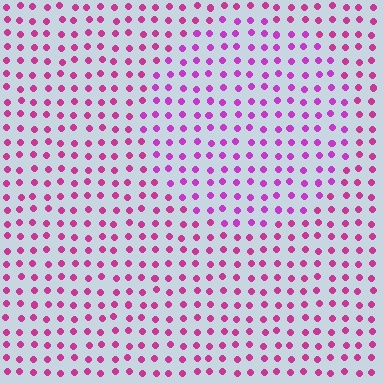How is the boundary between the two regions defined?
The boundary is defined purely by a slight shift in hue (about 23 degrees). Spacing, size, and orientation are identical on both sides.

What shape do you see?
I see a circle.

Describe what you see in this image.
The image is filled with small magenta elements in a uniform arrangement. A circle-shaped region is visible where the elements are tinted to a slightly different hue, forming a subtle color boundary.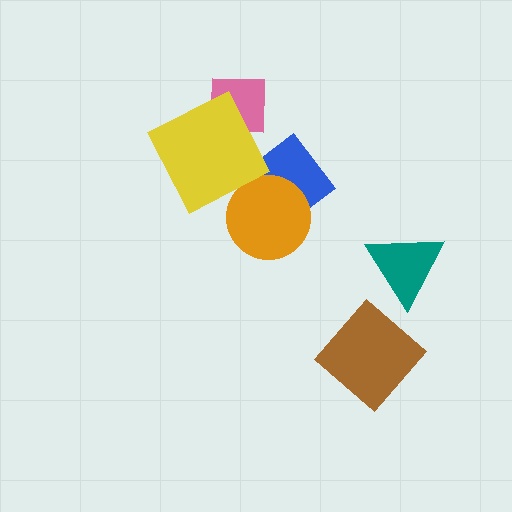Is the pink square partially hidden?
Yes, it is partially covered by another shape.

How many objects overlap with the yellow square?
1 object overlaps with the yellow square.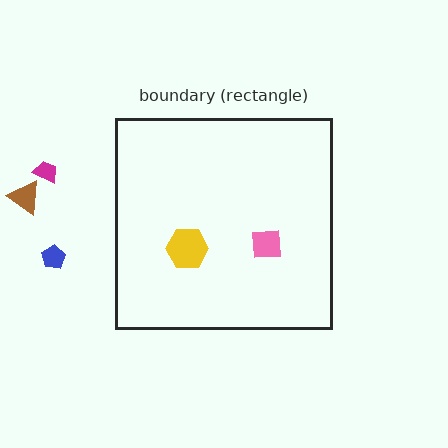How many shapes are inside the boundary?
2 inside, 3 outside.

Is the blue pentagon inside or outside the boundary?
Outside.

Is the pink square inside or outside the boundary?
Inside.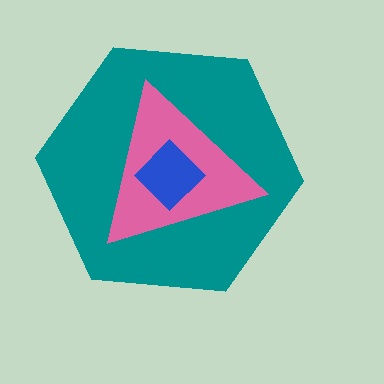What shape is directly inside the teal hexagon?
The pink triangle.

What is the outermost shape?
The teal hexagon.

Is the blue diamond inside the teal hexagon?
Yes.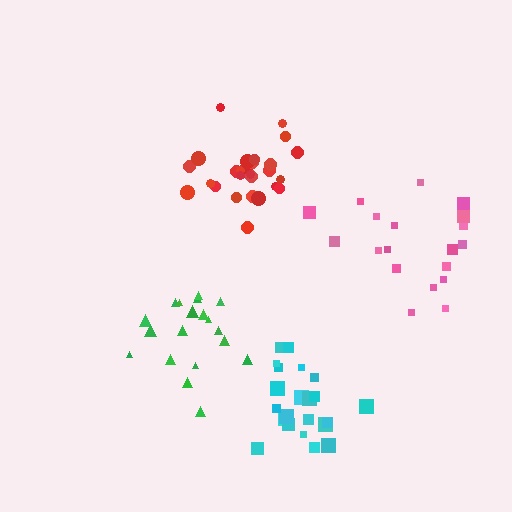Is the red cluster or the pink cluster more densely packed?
Red.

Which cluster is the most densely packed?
Red.